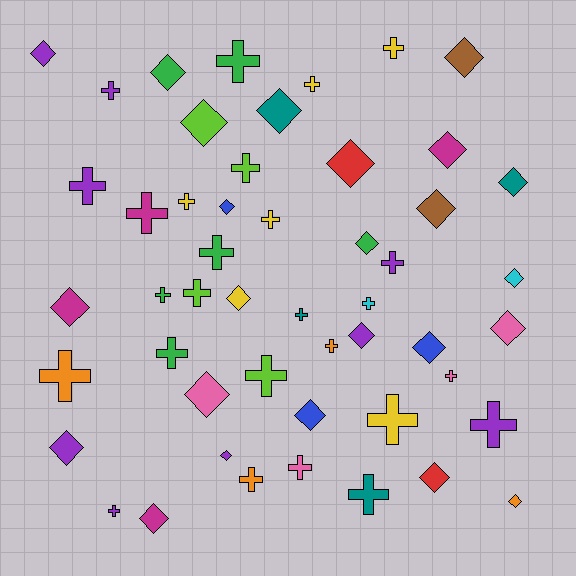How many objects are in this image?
There are 50 objects.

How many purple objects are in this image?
There are 9 purple objects.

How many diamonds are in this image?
There are 24 diamonds.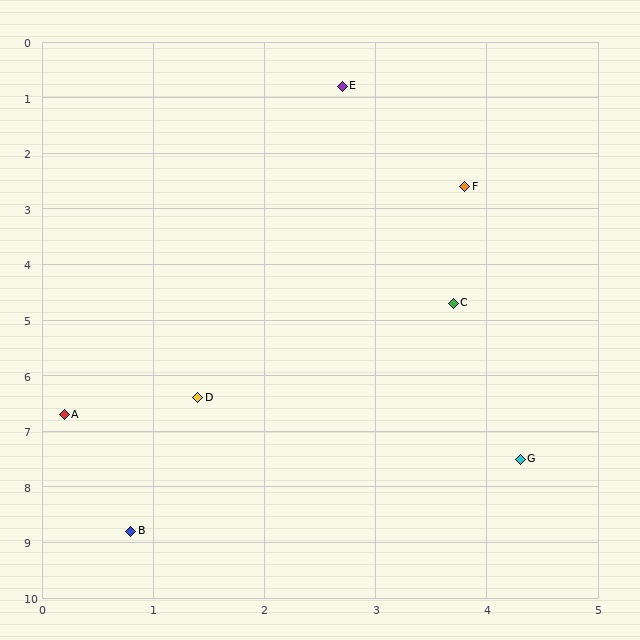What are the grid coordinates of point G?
Point G is at approximately (4.3, 7.5).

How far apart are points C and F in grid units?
Points C and F are about 2.1 grid units apart.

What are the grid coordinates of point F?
Point F is at approximately (3.8, 2.6).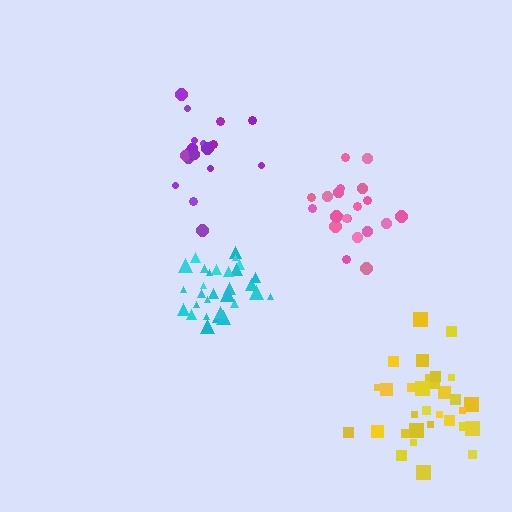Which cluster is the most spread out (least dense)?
Purple.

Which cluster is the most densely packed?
Cyan.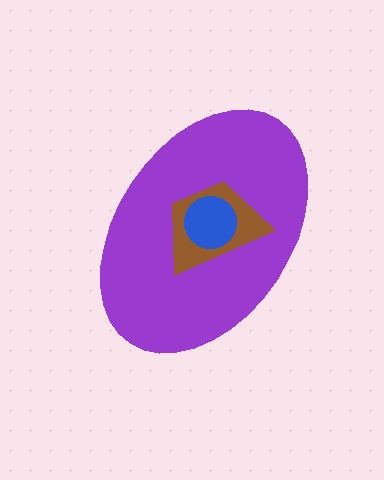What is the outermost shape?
The purple ellipse.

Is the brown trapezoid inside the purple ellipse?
Yes.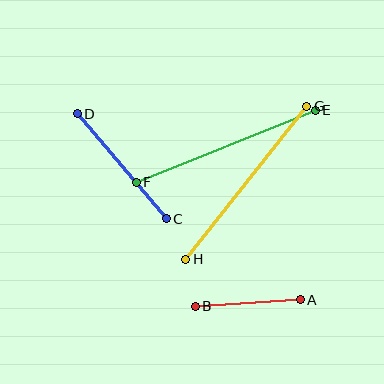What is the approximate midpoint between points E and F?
The midpoint is at approximately (226, 146) pixels.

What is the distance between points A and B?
The distance is approximately 105 pixels.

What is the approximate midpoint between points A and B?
The midpoint is at approximately (248, 303) pixels.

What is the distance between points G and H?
The distance is approximately 195 pixels.